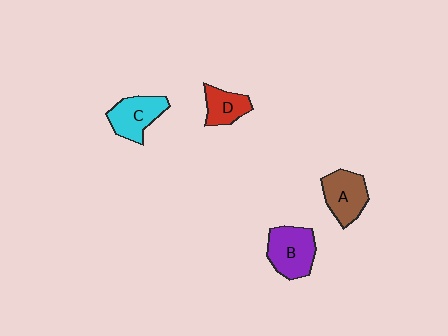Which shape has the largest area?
Shape B (purple).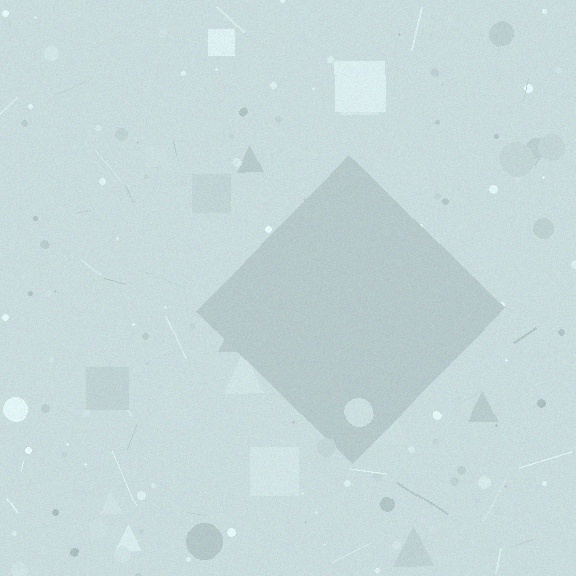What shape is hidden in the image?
A diamond is hidden in the image.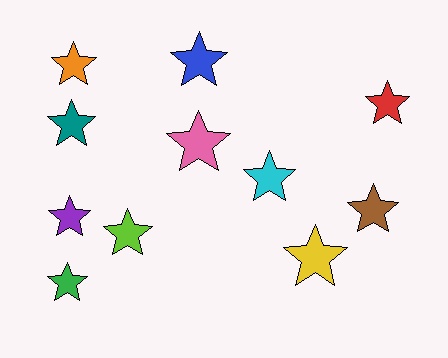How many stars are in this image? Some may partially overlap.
There are 11 stars.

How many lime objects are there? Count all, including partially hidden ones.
There is 1 lime object.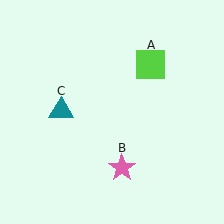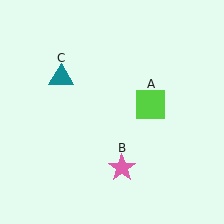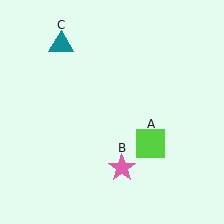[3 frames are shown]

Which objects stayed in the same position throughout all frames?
Pink star (object B) remained stationary.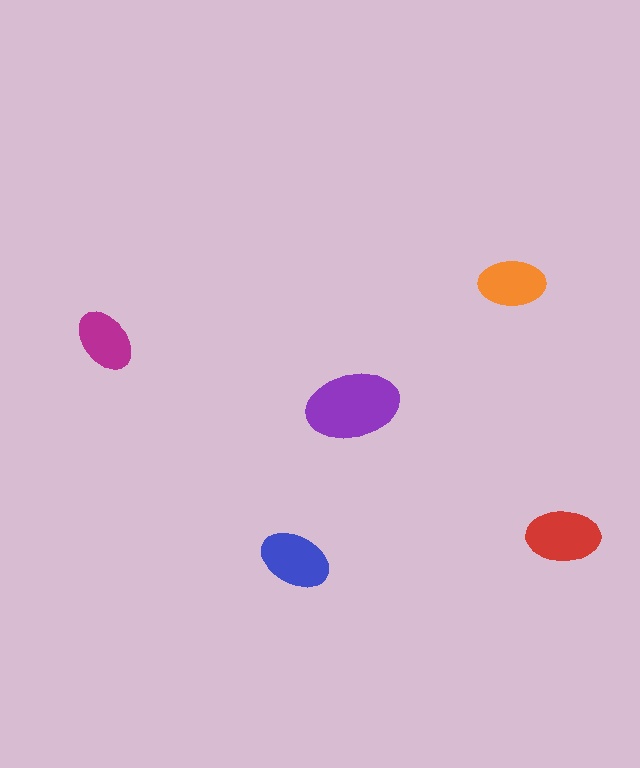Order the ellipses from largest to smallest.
the purple one, the red one, the blue one, the orange one, the magenta one.